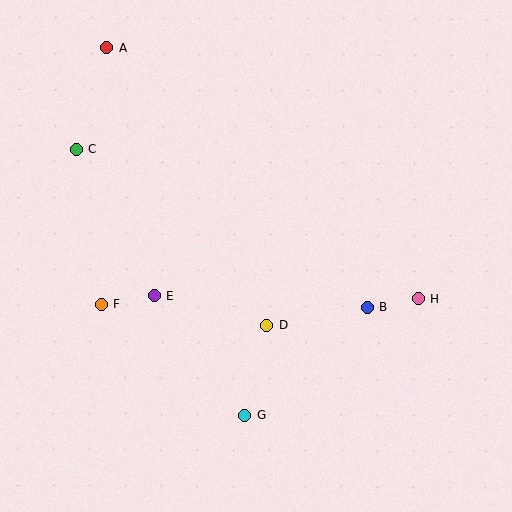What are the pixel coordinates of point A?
Point A is at (107, 48).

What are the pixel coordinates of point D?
Point D is at (267, 325).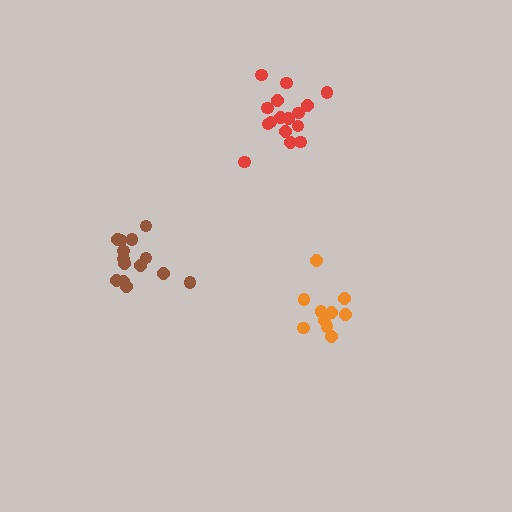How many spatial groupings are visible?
There are 3 spatial groupings.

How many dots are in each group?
Group 1: 16 dots, Group 2: 14 dots, Group 3: 10 dots (40 total).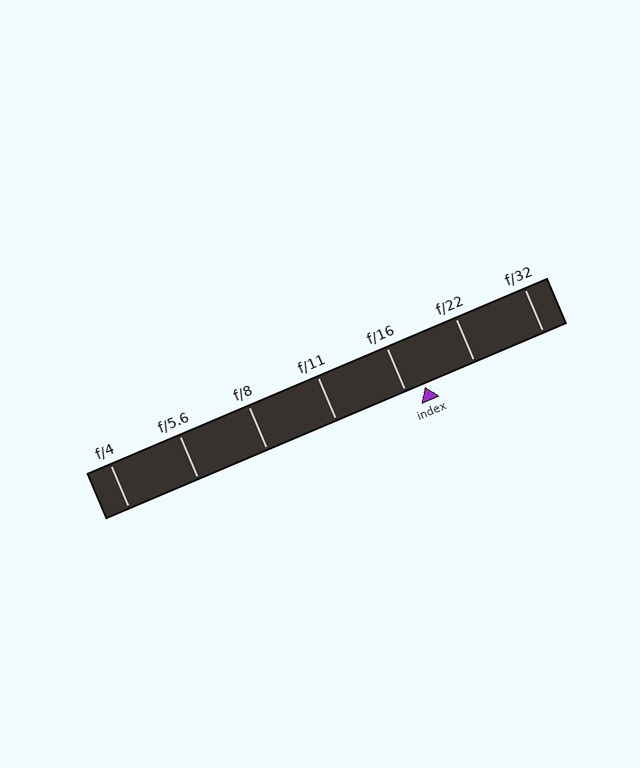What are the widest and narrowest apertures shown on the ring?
The widest aperture shown is f/4 and the narrowest is f/32.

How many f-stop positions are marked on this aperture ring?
There are 7 f-stop positions marked.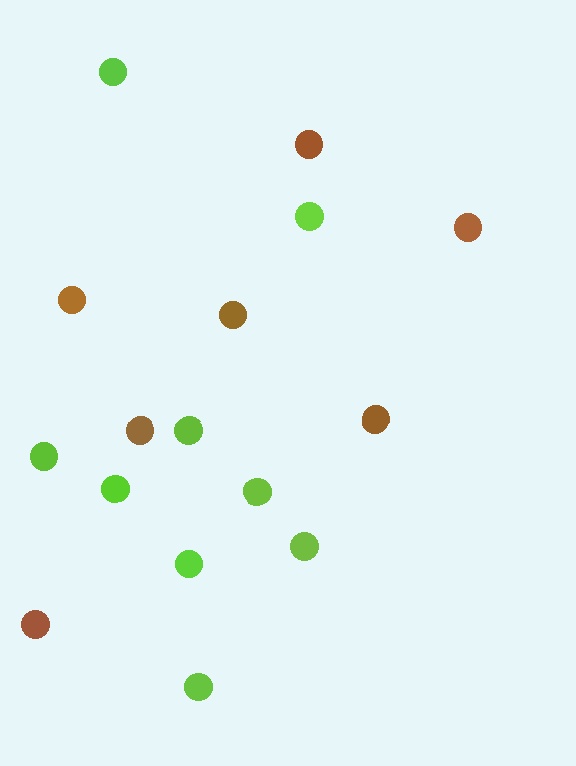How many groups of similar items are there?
There are 2 groups: one group of brown circles (7) and one group of lime circles (9).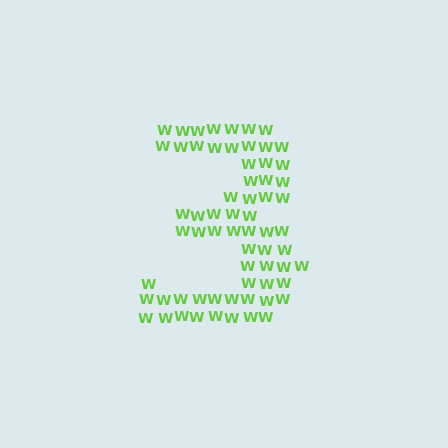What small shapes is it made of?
It is made of small letter W's.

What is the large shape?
The large shape is the digit 3.